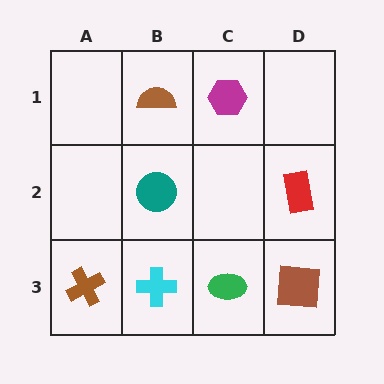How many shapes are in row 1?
2 shapes.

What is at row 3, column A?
A brown cross.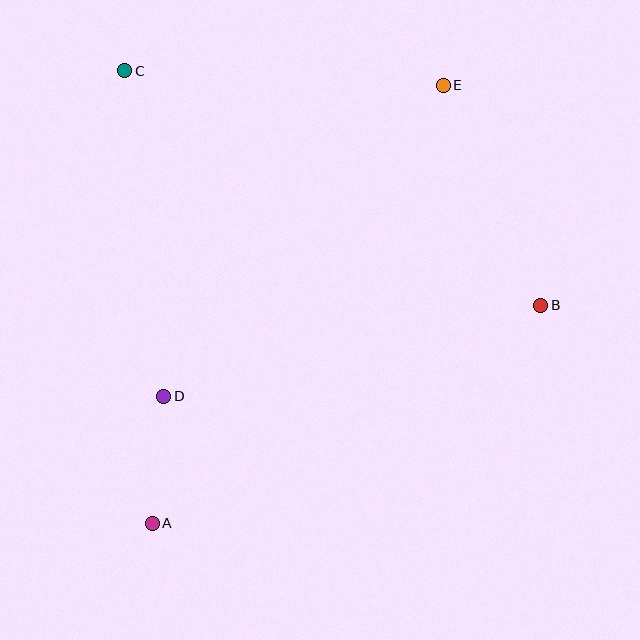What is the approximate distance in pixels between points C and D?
The distance between C and D is approximately 328 pixels.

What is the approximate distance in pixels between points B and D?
The distance between B and D is approximately 388 pixels.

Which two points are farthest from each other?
Points A and E are farthest from each other.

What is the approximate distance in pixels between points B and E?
The distance between B and E is approximately 241 pixels.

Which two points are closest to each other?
Points A and D are closest to each other.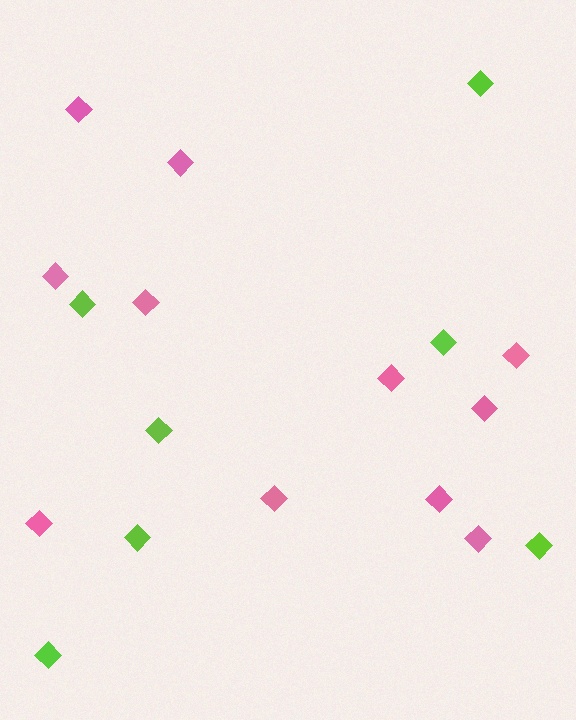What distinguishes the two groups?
There are 2 groups: one group of lime diamonds (7) and one group of pink diamonds (11).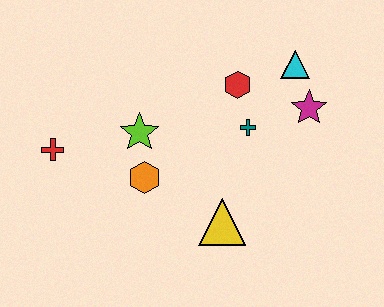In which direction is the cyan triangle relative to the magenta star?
The cyan triangle is above the magenta star.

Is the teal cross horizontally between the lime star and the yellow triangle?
No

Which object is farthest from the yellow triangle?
The red cross is farthest from the yellow triangle.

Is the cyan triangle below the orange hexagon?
No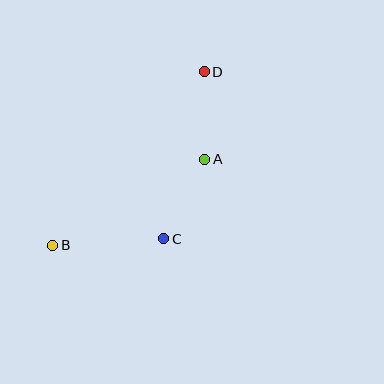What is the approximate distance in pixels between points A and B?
The distance between A and B is approximately 175 pixels.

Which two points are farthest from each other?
Points B and D are farthest from each other.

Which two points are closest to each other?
Points A and D are closest to each other.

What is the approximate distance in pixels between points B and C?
The distance between B and C is approximately 111 pixels.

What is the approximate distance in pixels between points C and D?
The distance between C and D is approximately 172 pixels.